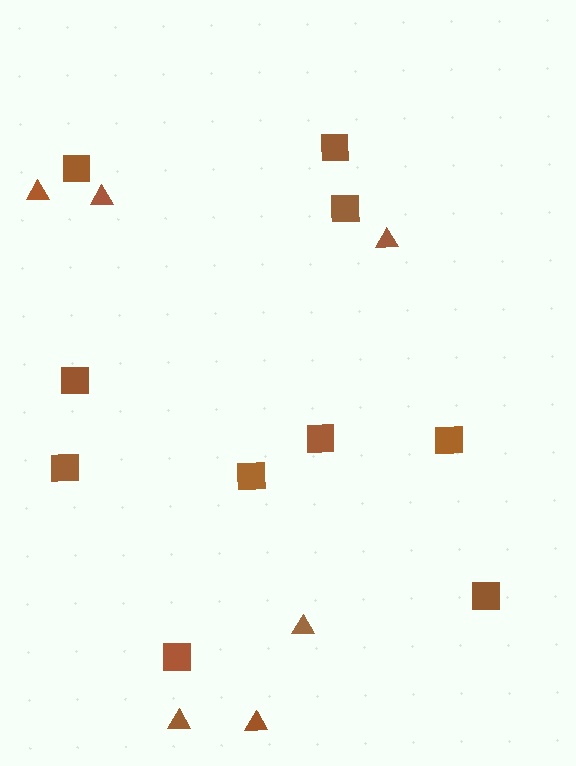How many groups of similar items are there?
There are 2 groups: one group of squares (10) and one group of triangles (6).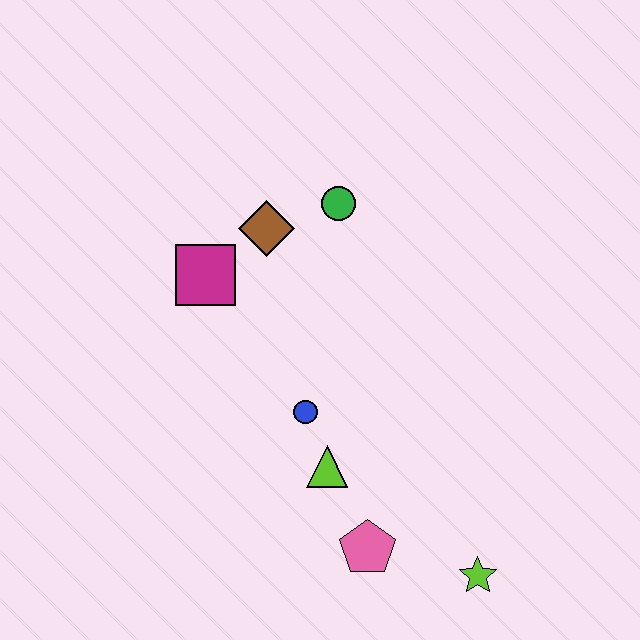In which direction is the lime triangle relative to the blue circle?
The lime triangle is below the blue circle.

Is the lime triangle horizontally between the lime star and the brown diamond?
Yes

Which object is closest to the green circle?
The brown diamond is closest to the green circle.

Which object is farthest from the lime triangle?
The green circle is farthest from the lime triangle.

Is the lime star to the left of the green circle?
No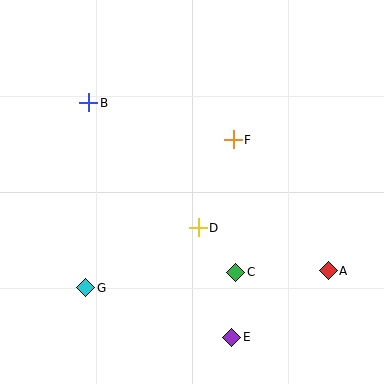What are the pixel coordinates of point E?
Point E is at (232, 337).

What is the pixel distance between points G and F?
The distance between G and F is 209 pixels.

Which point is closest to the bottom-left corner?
Point G is closest to the bottom-left corner.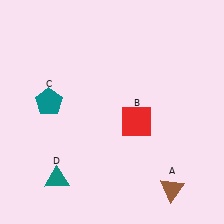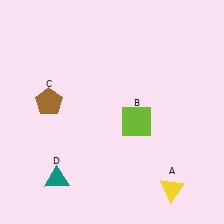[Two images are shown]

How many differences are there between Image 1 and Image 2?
There are 3 differences between the two images.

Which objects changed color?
A changed from brown to yellow. B changed from red to lime. C changed from teal to brown.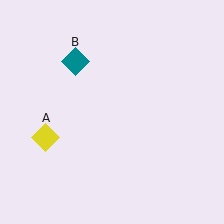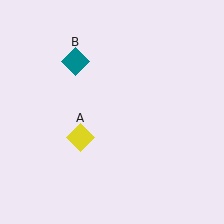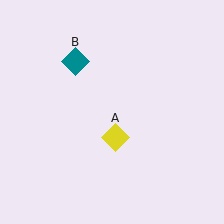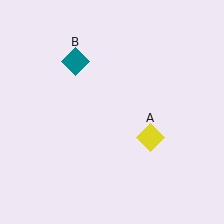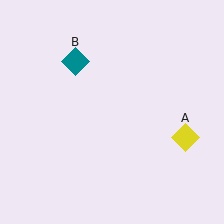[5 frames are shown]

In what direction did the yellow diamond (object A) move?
The yellow diamond (object A) moved right.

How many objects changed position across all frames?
1 object changed position: yellow diamond (object A).